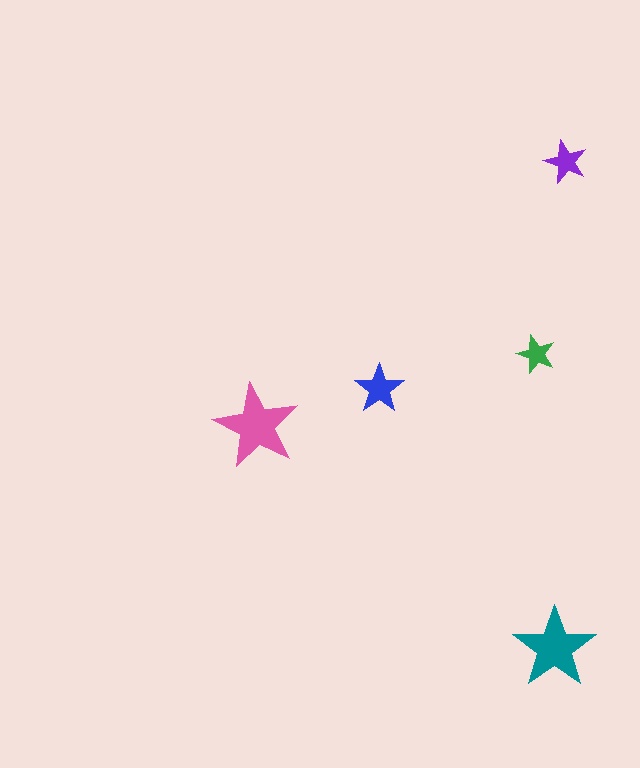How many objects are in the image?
There are 5 objects in the image.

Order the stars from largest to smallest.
the pink one, the teal one, the blue one, the purple one, the green one.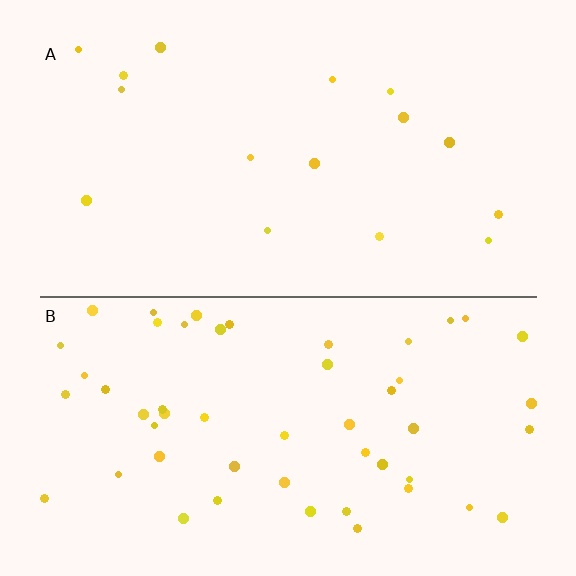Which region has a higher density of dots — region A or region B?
B (the bottom).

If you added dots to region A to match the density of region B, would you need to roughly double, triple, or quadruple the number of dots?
Approximately triple.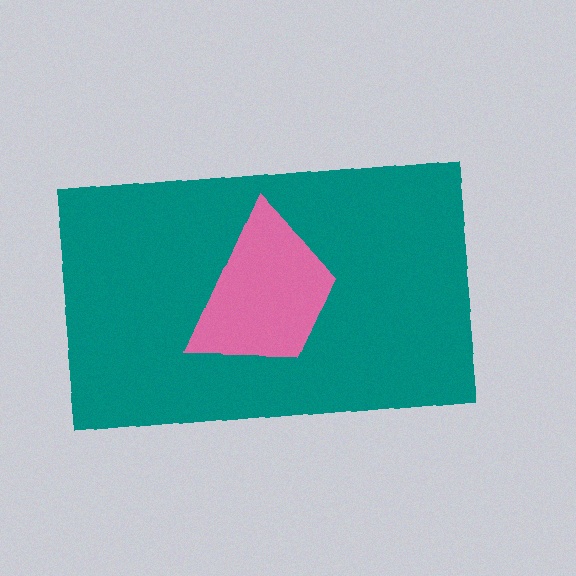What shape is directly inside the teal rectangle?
The pink trapezoid.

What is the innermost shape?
The pink trapezoid.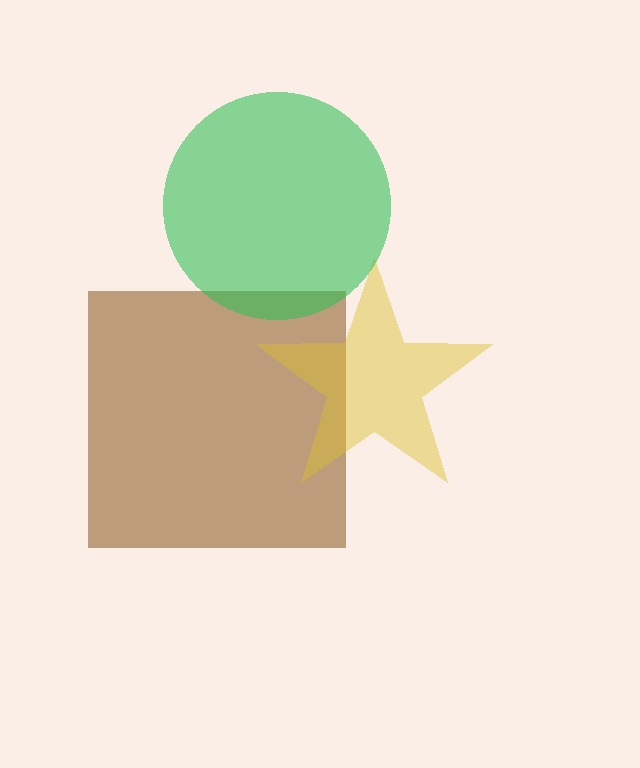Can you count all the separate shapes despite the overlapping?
Yes, there are 3 separate shapes.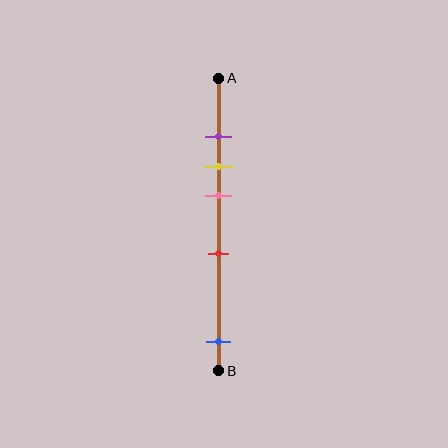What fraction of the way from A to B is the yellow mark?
The yellow mark is approximately 30% (0.3) of the way from A to B.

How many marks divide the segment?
There are 5 marks dividing the segment.